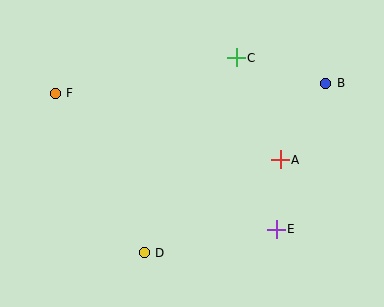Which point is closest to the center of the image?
Point A at (280, 160) is closest to the center.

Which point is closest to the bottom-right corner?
Point E is closest to the bottom-right corner.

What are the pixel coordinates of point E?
Point E is at (276, 229).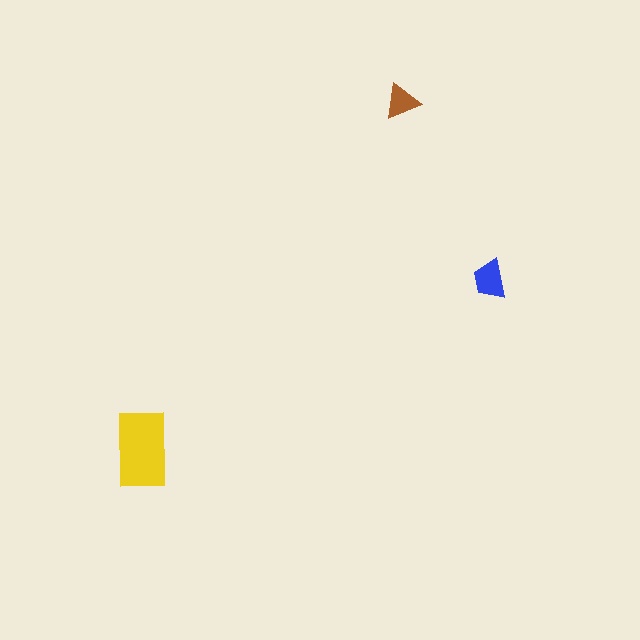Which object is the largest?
The yellow rectangle.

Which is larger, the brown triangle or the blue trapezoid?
The blue trapezoid.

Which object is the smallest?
The brown triangle.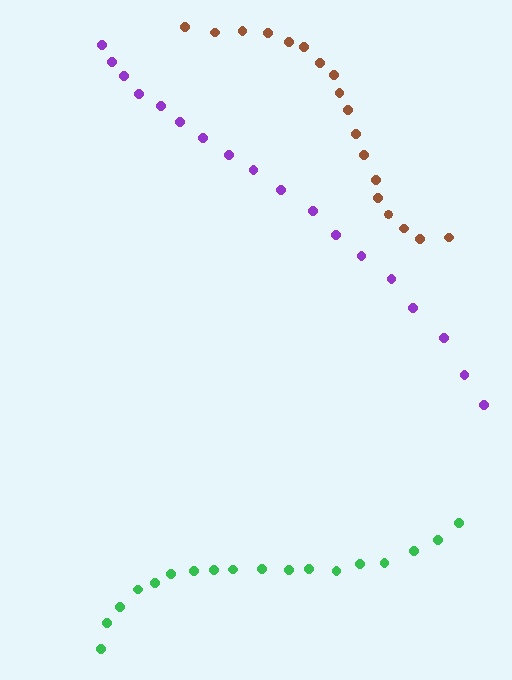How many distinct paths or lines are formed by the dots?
There are 3 distinct paths.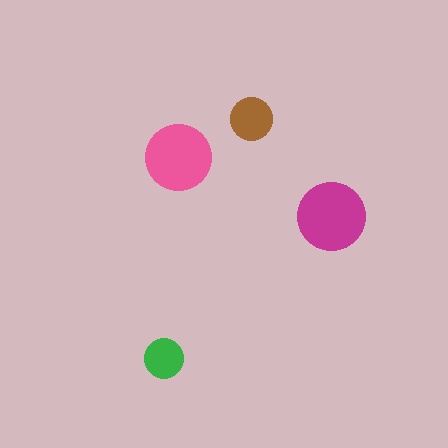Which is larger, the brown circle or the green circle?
The brown one.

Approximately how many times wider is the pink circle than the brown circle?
About 1.5 times wider.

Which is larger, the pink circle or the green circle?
The pink one.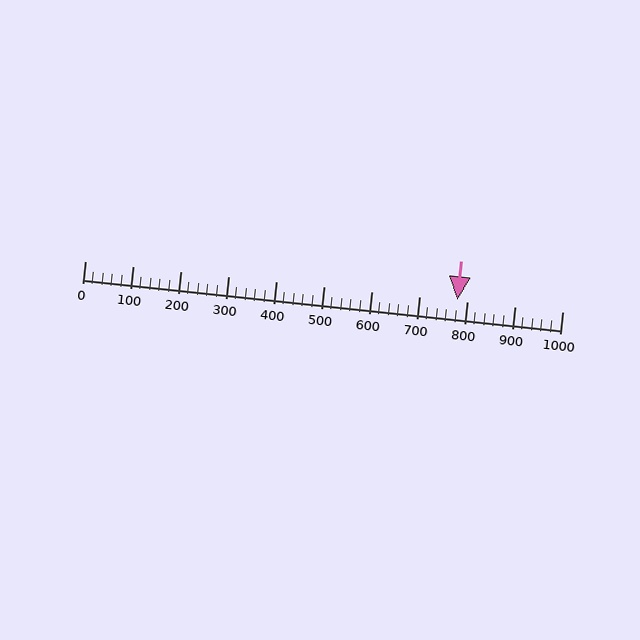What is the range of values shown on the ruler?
The ruler shows values from 0 to 1000.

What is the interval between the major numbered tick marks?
The major tick marks are spaced 100 units apart.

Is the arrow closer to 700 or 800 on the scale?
The arrow is closer to 800.